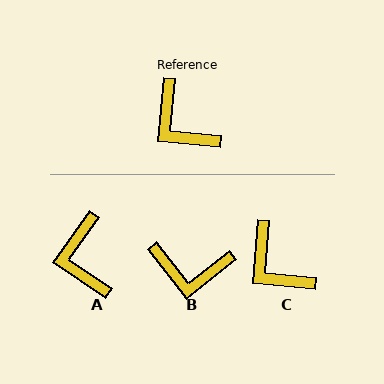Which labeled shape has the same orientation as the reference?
C.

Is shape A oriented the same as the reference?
No, it is off by about 30 degrees.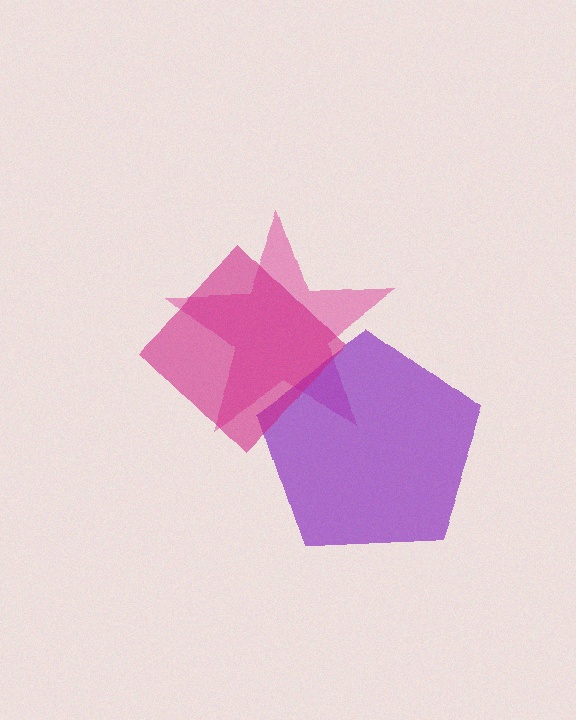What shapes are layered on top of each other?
The layered shapes are: a pink star, a purple pentagon, a magenta diamond.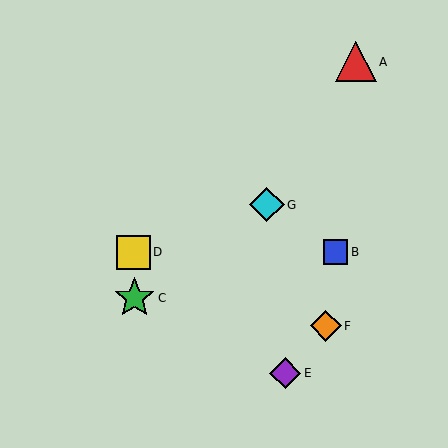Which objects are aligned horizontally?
Objects B, D are aligned horizontally.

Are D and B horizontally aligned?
Yes, both are at y≈252.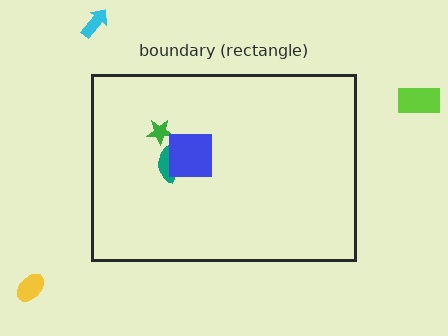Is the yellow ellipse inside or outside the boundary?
Outside.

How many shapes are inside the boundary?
3 inside, 3 outside.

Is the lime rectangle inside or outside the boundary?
Outside.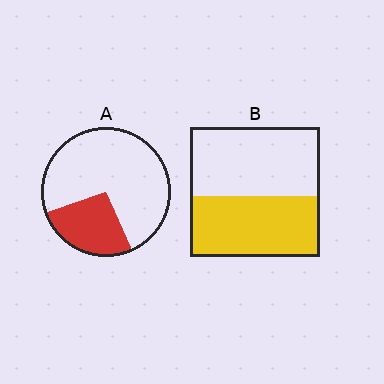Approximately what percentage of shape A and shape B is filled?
A is approximately 25% and B is approximately 45%.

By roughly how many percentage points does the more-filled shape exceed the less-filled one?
By roughly 20 percentage points (B over A).